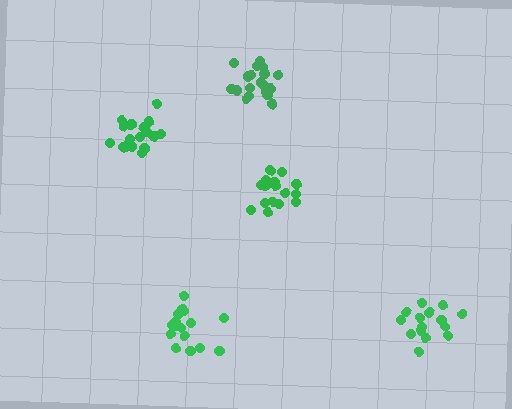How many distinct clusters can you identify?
There are 5 distinct clusters.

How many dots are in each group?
Group 1: 19 dots, Group 2: 20 dots, Group 3: 16 dots, Group 4: 19 dots, Group 5: 15 dots (89 total).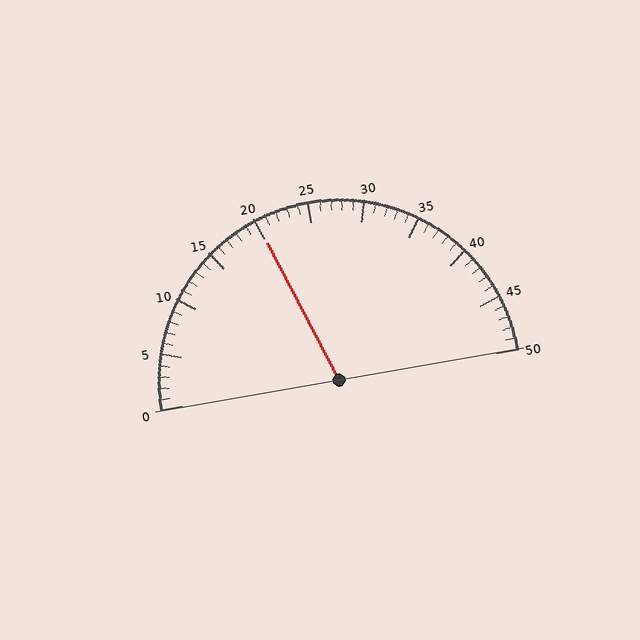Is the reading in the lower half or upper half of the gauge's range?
The reading is in the lower half of the range (0 to 50).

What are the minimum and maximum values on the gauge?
The gauge ranges from 0 to 50.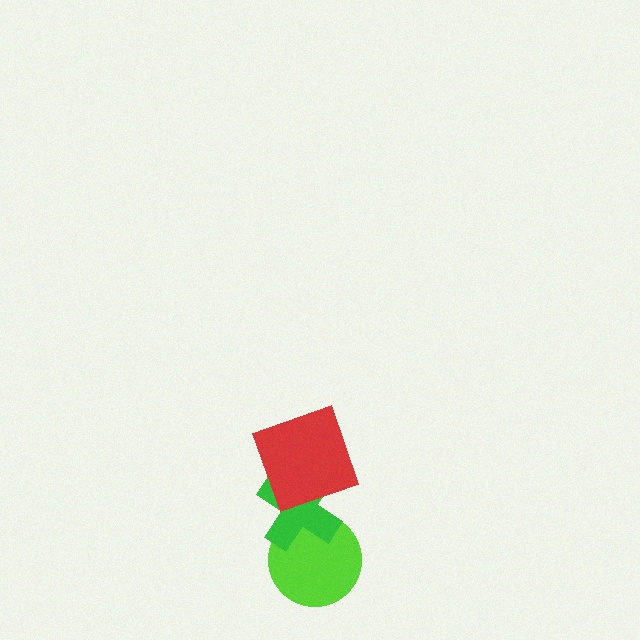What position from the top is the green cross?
The green cross is 2nd from the top.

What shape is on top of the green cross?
The red square is on top of the green cross.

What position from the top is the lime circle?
The lime circle is 3rd from the top.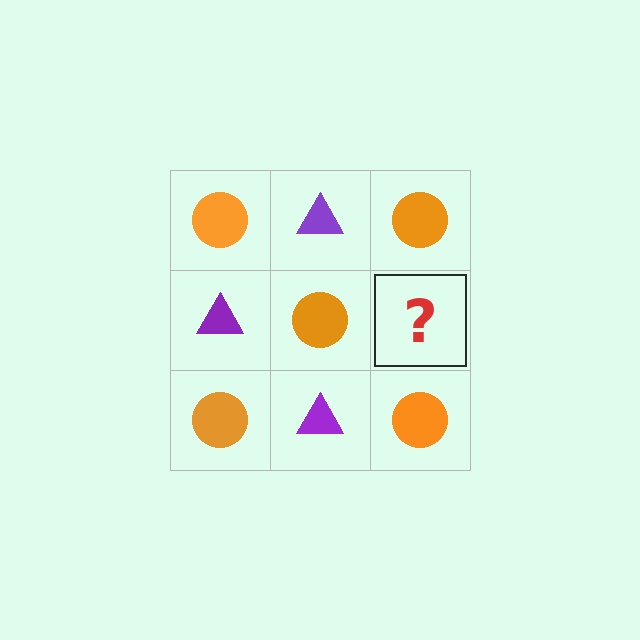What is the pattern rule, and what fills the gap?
The rule is that it alternates orange circle and purple triangle in a checkerboard pattern. The gap should be filled with a purple triangle.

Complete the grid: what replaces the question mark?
The question mark should be replaced with a purple triangle.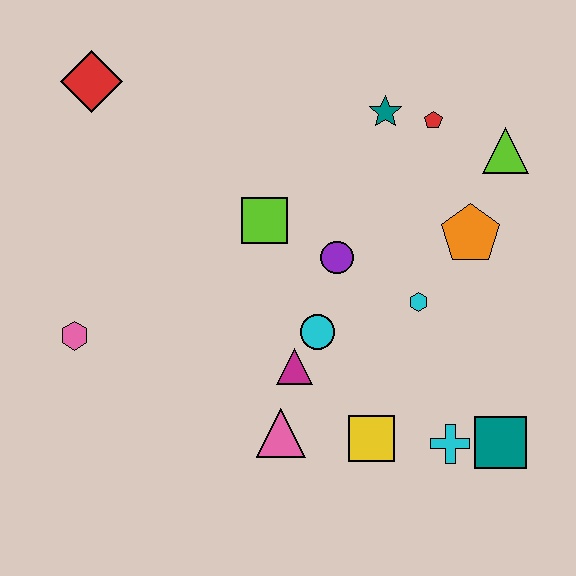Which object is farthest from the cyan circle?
The red diamond is farthest from the cyan circle.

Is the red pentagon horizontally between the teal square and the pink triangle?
Yes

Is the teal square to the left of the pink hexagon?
No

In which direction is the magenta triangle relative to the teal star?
The magenta triangle is below the teal star.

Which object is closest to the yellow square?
The cyan cross is closest to the yellow square.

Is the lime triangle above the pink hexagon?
Yes